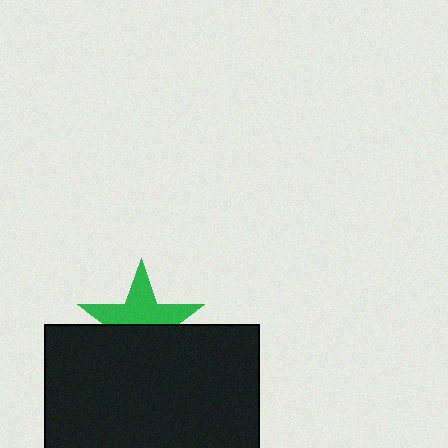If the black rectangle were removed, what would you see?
You would see the complete green star.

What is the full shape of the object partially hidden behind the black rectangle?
The partially hidden object is a green star.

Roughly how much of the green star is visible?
About half of it is visible (roughly 52%).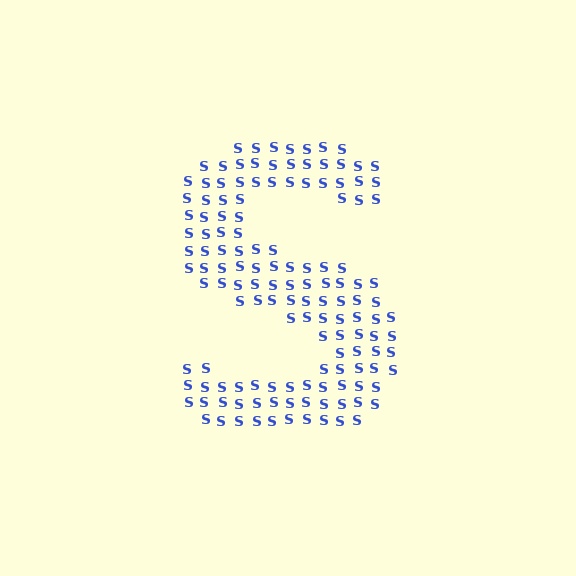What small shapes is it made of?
It is made of small letter S's.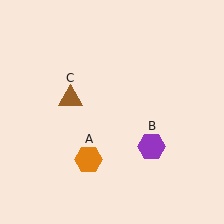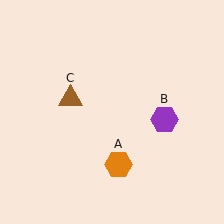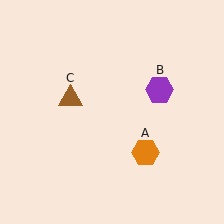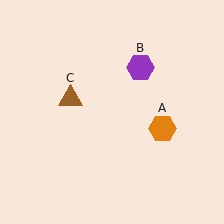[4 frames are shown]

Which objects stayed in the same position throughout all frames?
Brown triangle (object C) remained stationary.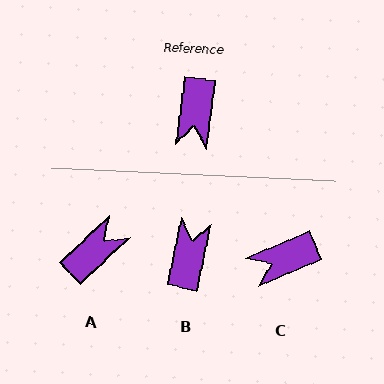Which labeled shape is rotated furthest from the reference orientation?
B, about 175 degrees away.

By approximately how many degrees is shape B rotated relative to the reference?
Approximately 175 degrees counter-clockwise.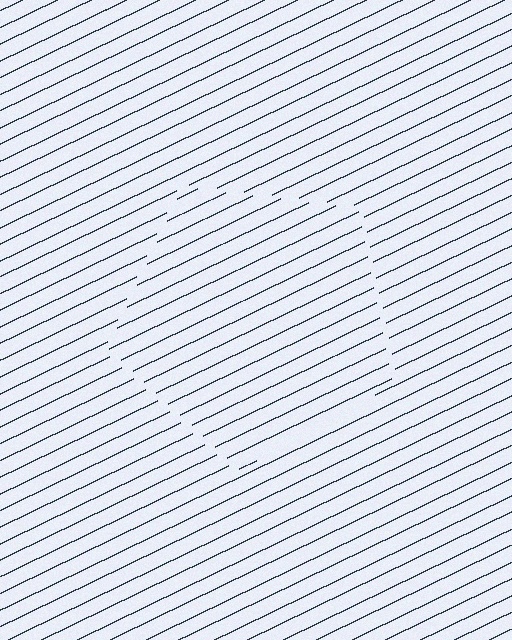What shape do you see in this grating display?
An illusory pentagon. The interior of the shape contains the same grating, shifted by half a period — the contour is defined by the phase discontinuity where line-ends from the inner and outer gratings abut.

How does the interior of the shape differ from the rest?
The interior of the shape contains the same grating, shifted by half a period — the contour is defined by the phase discontinuity where line-ends from the inner and outer gratings abut.